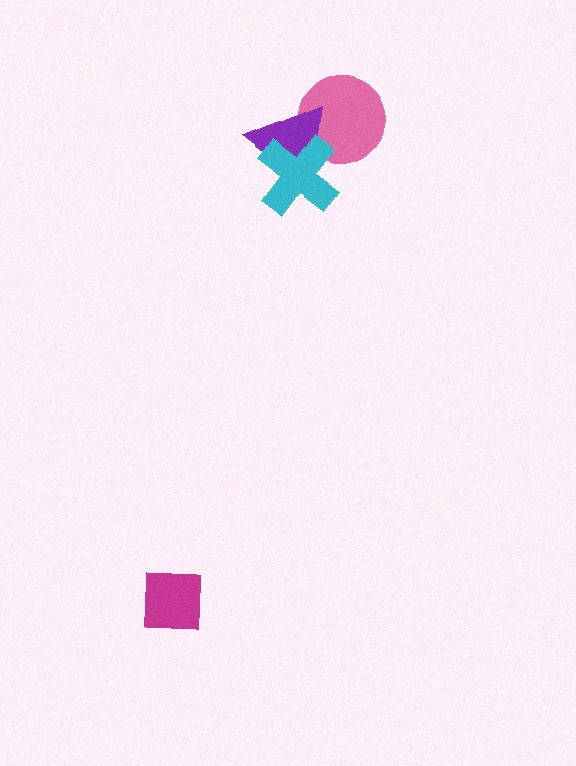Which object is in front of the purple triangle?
The cyan cross is in front of the purple triangle.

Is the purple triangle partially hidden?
Yes, it is partially covered by another shape.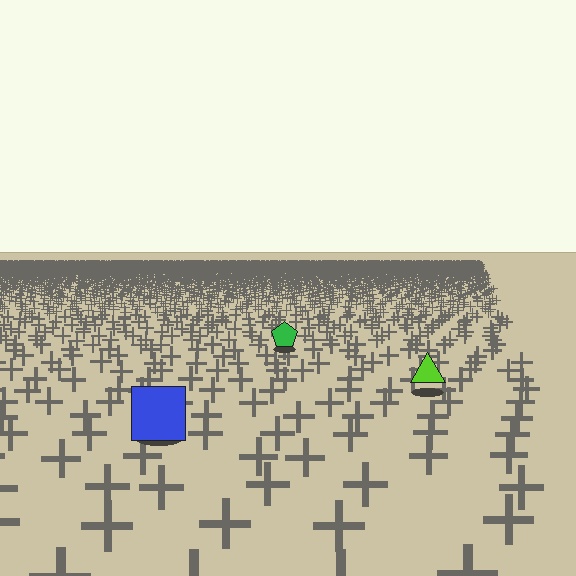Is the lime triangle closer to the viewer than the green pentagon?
Yes. The lime triangle is closer — you can tell from the texture gradient: the ground texture is coarser near it.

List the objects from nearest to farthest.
From nearest to farthest: the blue square, the lime triangle, the green pentagon.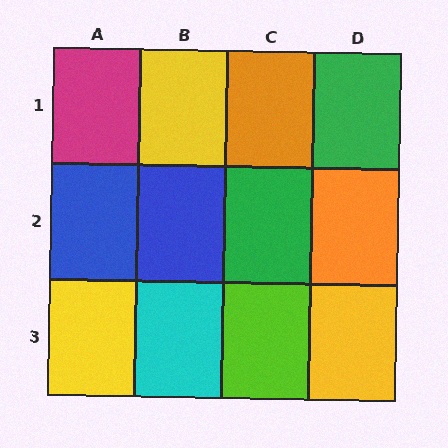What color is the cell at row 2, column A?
Blue.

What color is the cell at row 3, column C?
Lime.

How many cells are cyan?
1 cell is cyan.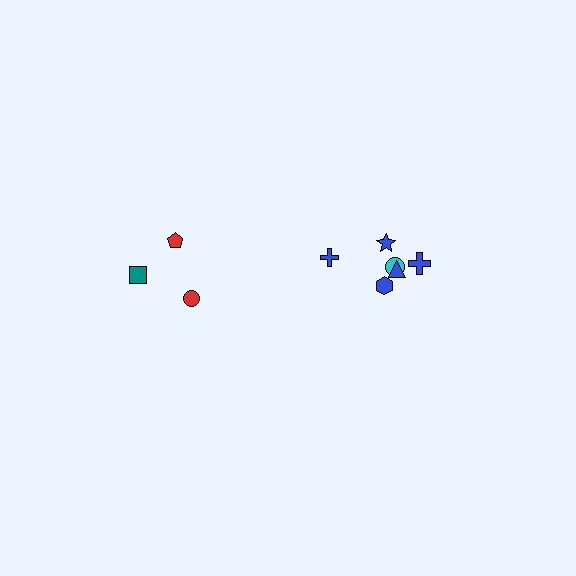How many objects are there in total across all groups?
There are 9 objects.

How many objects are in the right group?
There are 6 objects.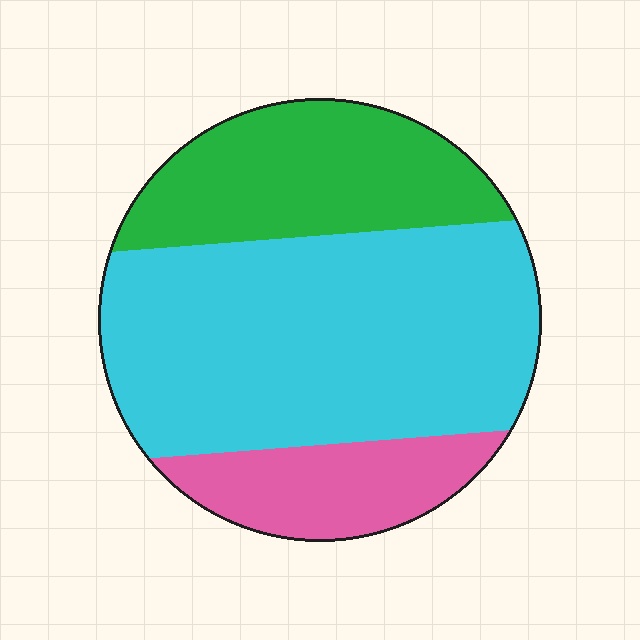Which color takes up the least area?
Pink, at roughly 15%.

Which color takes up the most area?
Cyan, at roughly 55%.